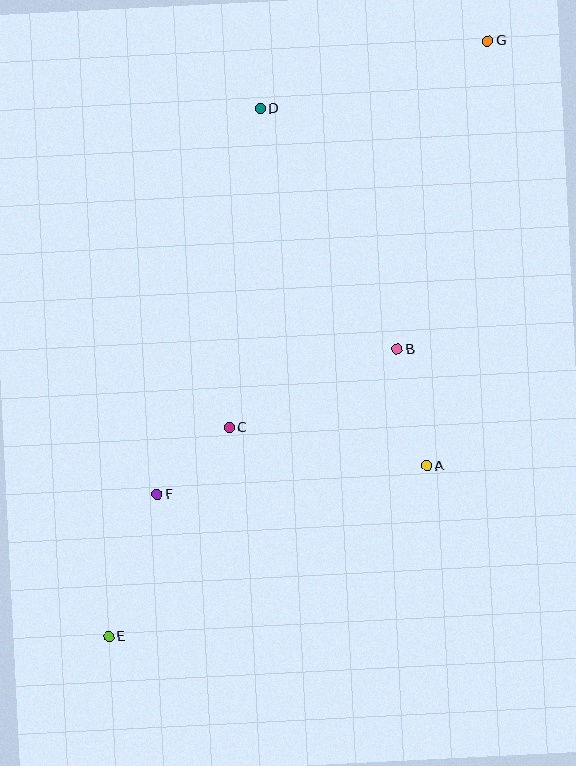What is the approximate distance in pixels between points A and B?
The distance between A and B is approximately 120 pixels.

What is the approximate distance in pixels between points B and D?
The distance between B and D is approximately 276 pixels.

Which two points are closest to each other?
Points C and F are closest to each other.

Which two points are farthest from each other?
Points E and G are farthest from each other.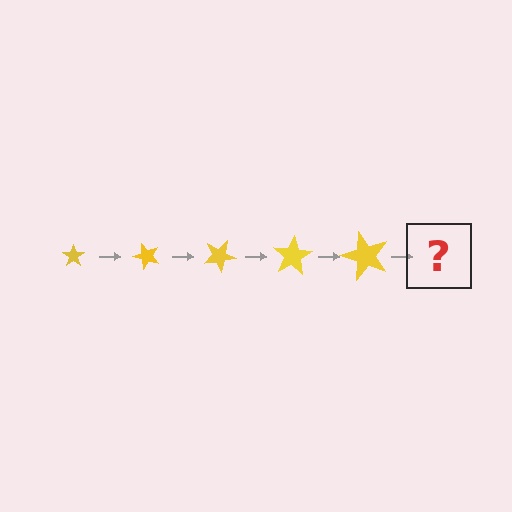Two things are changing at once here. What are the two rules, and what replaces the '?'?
The two rules are that the star grows larger each step and it rotates 50 degrees each step. The '?' should be a star, larger than the previous one and rotated 250 degrees from the start.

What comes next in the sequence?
The next element should be a star, larger than the previous one and rotated 250 degrees from the start.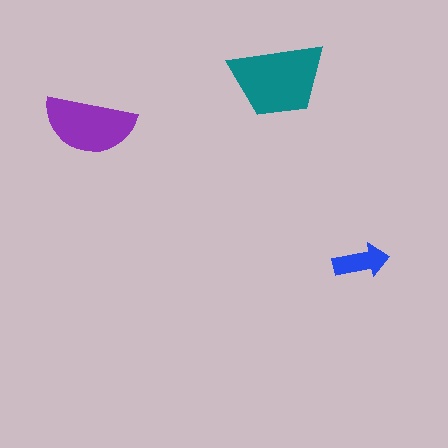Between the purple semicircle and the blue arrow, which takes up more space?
The purple semicircle.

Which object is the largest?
The teal trapezoid.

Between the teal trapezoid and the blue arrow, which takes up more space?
The teal trapezoid.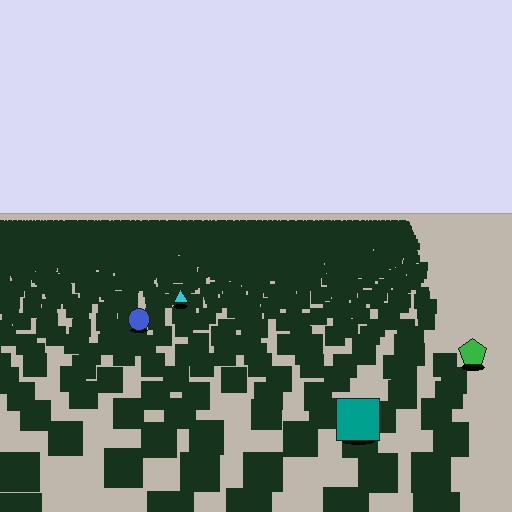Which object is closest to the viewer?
The teal square is closest. The texture marks near it are larger and more spread out.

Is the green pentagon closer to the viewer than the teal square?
No. The teal square is closer — you can tell from the texture gradient: the ground texture is coarser near it.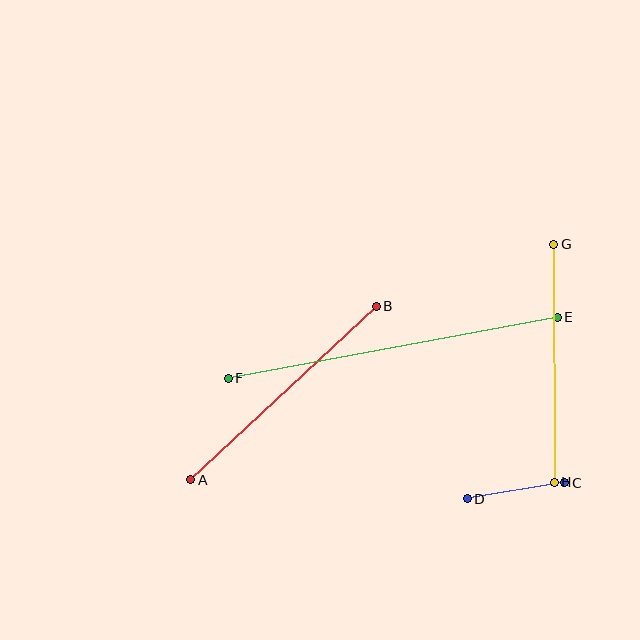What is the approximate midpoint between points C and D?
The midpoint is at approximately (516, 491) pixels.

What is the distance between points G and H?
The distance is approximately 238 pixels.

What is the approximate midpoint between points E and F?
The midpoint is at approximately (393, 348) pixels.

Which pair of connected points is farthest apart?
Points E and F are farthest apart.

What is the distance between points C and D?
The distance is approximately 99 pixels.